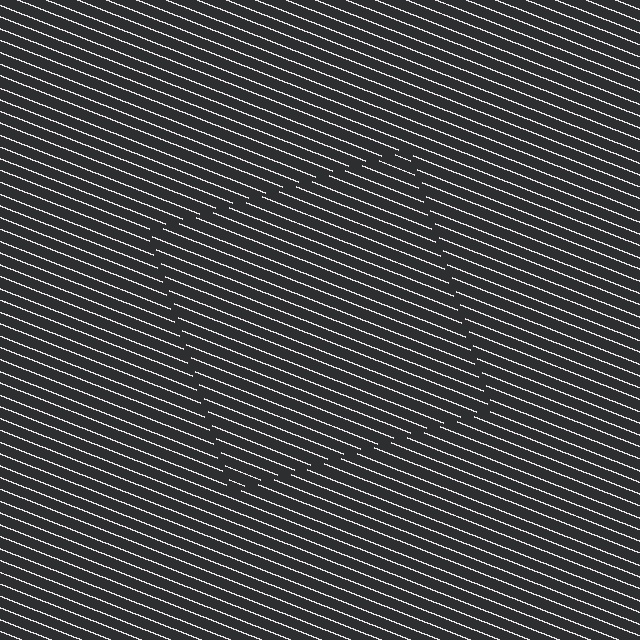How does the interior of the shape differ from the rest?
The interior of the shape contains the same grating, shifted by half a period — the contour is defined by the phase discontinuity where line-ends from the inner and outer gratings abut.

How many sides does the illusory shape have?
4 sides — the line-ends trace a square.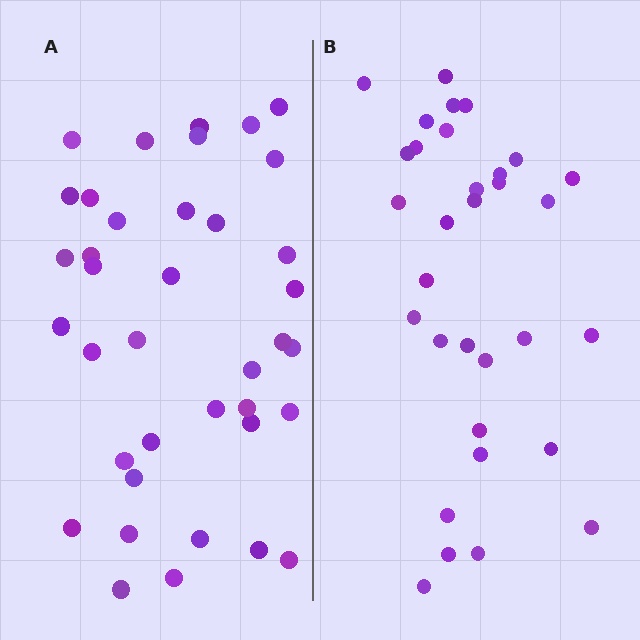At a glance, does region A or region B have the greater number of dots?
Region A (the left region) has more dots.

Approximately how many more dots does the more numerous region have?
Region A has about 6 more dots than region B.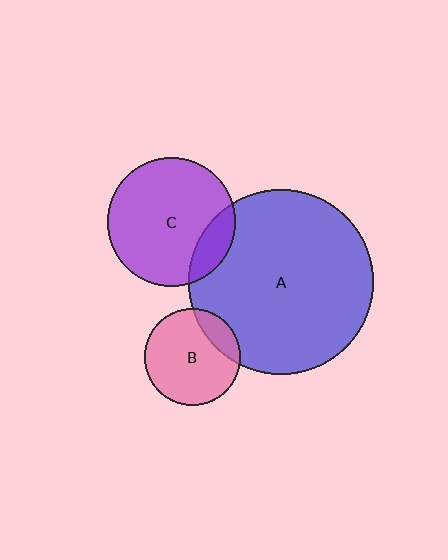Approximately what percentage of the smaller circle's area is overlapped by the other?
Approximately 15%.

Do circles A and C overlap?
Yes.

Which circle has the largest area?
Circle A (blue).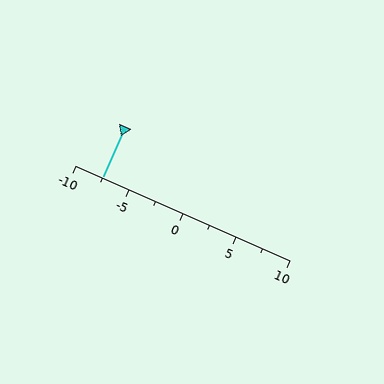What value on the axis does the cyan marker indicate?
The marker indicates approximately -7.5.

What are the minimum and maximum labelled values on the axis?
The axis runs from -10 to 10.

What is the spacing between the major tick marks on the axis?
The major ticks are spaced 5 apart.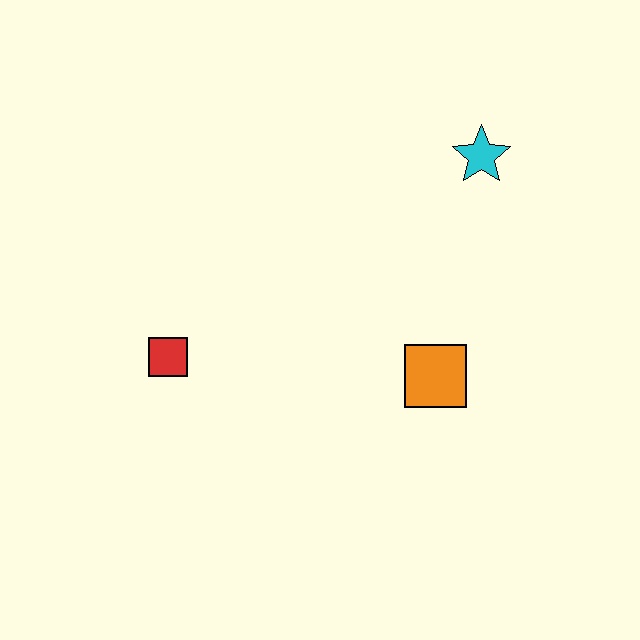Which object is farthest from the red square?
The cyan star is farthest from the red square.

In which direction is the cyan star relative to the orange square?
The cyan star is above the orange square.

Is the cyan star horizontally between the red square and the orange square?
No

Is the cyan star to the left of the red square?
No